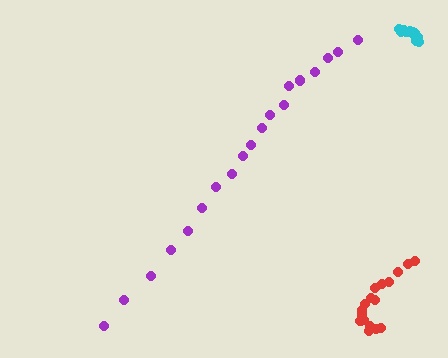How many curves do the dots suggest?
There are 3 distinct paths.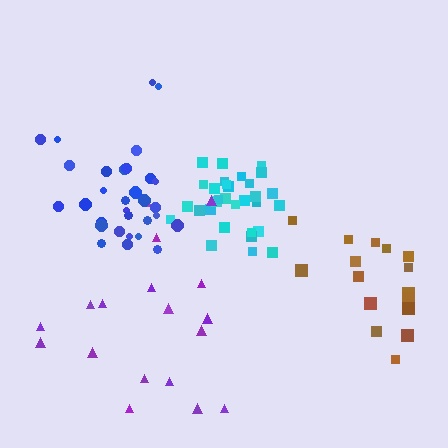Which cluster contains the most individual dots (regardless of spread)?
Cyan (31).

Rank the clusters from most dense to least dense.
cyan, blue, brown, purple.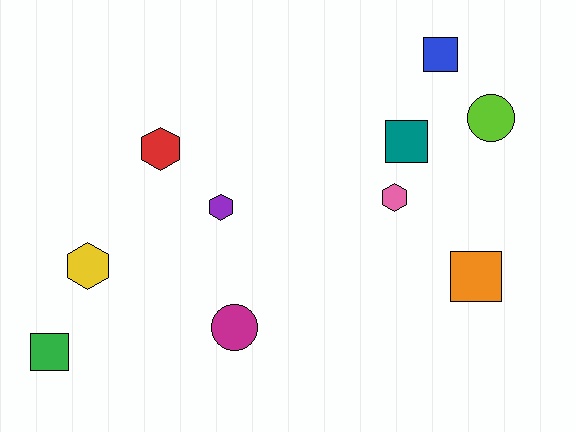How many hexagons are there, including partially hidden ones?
There are 4 hexagons.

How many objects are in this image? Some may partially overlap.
There are 10 objects.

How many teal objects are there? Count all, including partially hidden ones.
There is 1 teal object.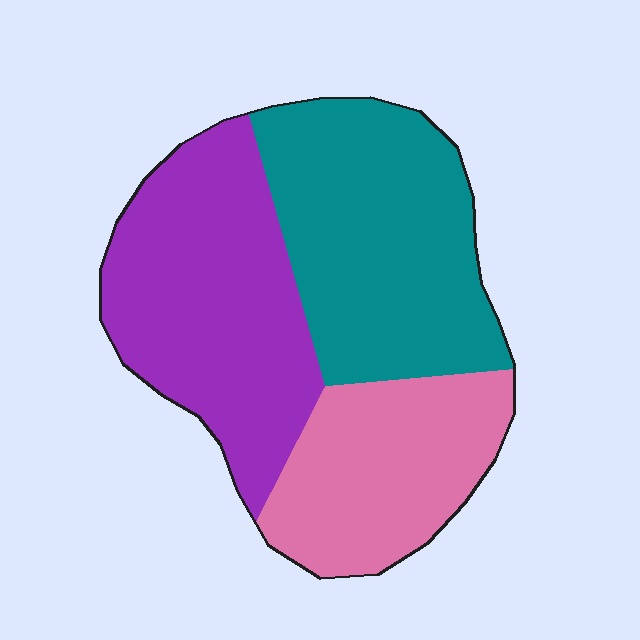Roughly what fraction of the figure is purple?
Purple covers 37% of the figure.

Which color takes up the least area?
Pink, at roughly 25%.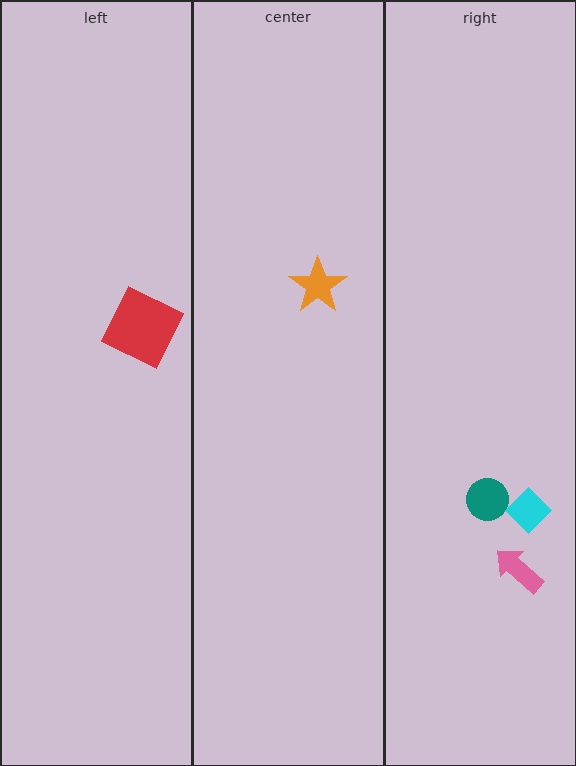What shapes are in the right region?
The teal circle, the cyan diamond, the pink arrow.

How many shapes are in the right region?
3.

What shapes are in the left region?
The red square.